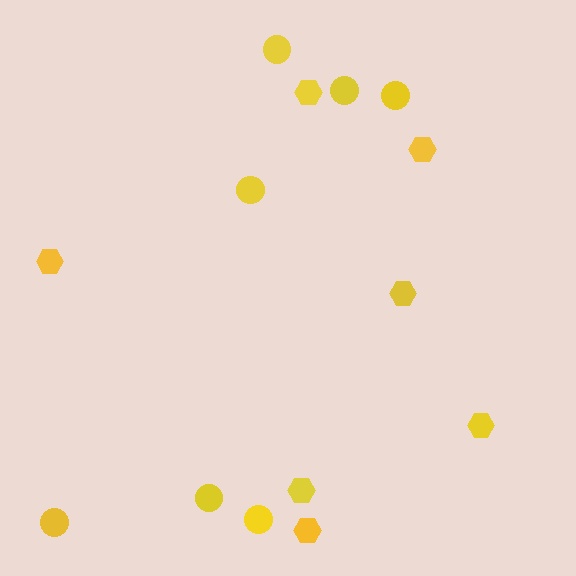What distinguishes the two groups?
There are 2 groups: one group of circles (7) and one group of hexagons (7).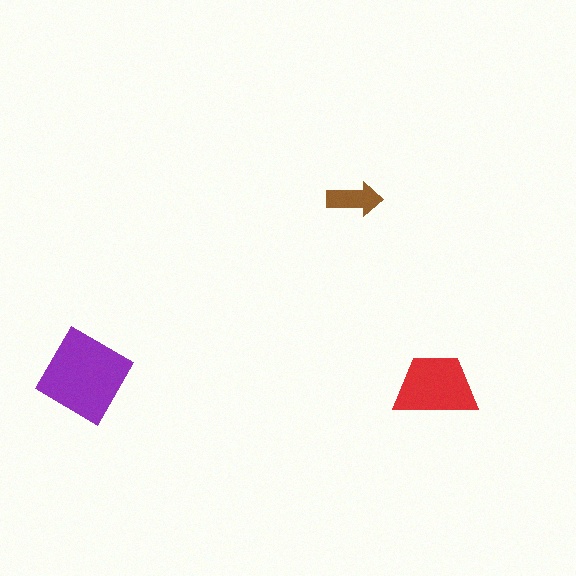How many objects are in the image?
There are 3 objects in the image.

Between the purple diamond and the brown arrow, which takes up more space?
The purple diamond.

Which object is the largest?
The purple diamond.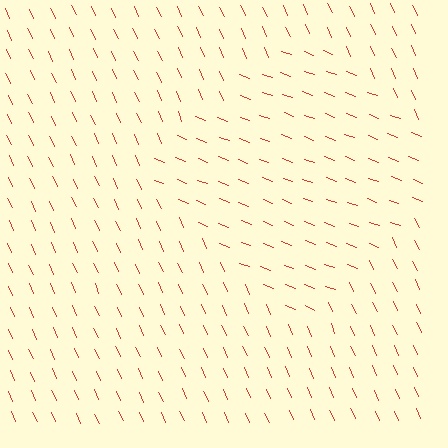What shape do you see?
I see a diamond.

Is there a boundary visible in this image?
Yes, there is a texture boundary formed by a change in line orientation.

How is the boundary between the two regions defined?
The boundary is defined purely by a change in line orientation (approximately 45 degrees difference). All lines are the same color and thickness.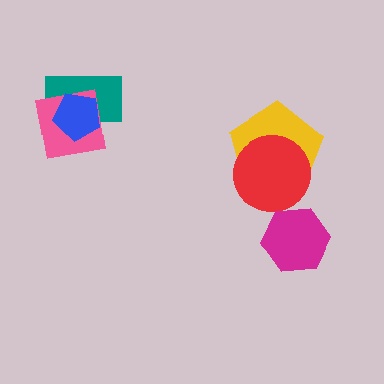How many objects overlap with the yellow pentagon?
1 object overlaps with the yellow pentagon.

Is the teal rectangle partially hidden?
Yes, it is partially covered by another shape.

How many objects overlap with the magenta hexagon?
0 objects overlap with the magenta hexagon.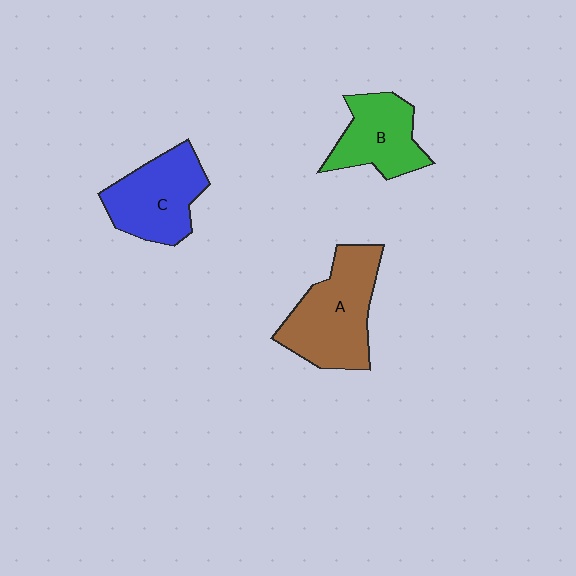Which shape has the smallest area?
Shape B (green).